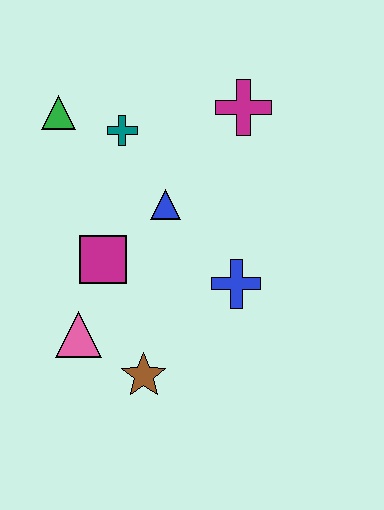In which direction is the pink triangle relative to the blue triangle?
The pink triangle is below the blue triangle.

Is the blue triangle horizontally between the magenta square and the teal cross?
No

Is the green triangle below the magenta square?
No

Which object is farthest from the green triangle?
The brown star is farthest from the green triangle.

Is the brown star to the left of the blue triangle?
Yes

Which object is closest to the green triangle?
The teal cross is closest to the green triangle.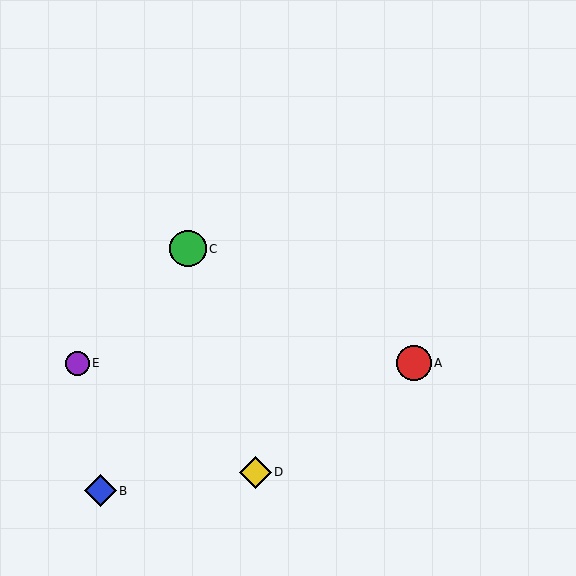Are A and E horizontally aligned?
Yes, both are at y≈363.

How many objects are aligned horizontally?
2 objects (A, E) are aligned horizontally.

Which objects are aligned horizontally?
Objects A, E are aligned horizontally.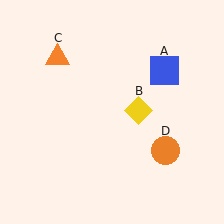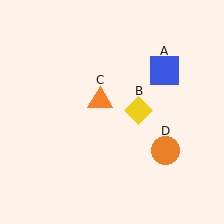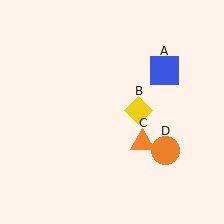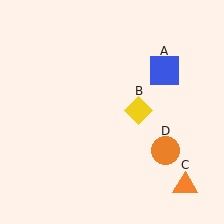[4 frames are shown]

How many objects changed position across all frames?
1 object changed position: orange triangle (object C).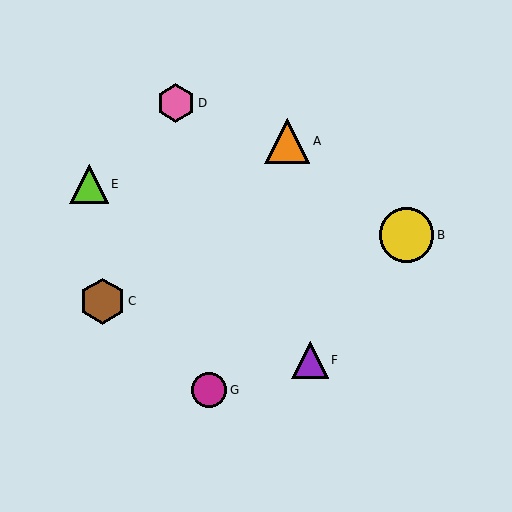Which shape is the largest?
The yellow circle (labeled B) is the largest.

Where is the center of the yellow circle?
The center of the yellow circle is at (407, 235).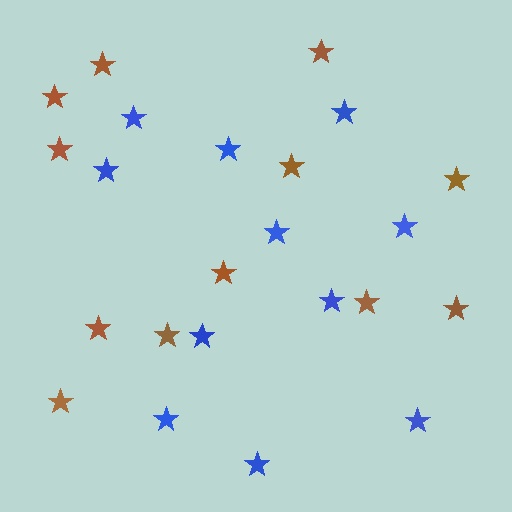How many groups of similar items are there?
There are 2 groups: one group of brown stars (12) and one group of blue stars (11).